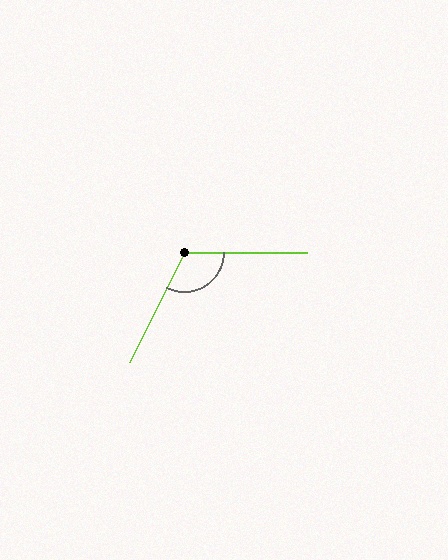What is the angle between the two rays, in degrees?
Approximately 116 degrees.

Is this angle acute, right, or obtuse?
It is obtuse.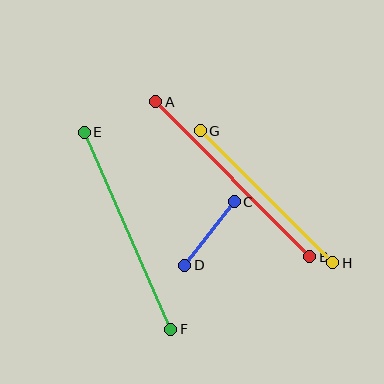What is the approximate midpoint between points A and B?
The midpoint is at approximately (233, 179) pixels.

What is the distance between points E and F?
The distance is approximately 215 pixels.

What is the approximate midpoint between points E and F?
The midpoint is at approximately (128, 231) pixels.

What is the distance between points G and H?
The distance is approximately 187 pixels.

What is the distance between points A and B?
The distance is approximately 218 pixels.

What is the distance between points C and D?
The distance is approximately 81 pixels.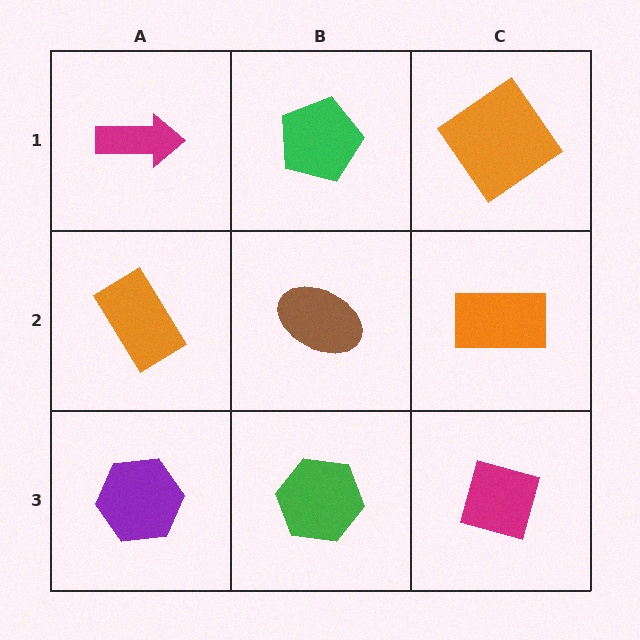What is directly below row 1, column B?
A brown ellipse.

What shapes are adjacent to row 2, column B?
A green pentagon (row 1, column B), a green hexagon (row 3, column B), an orange rectangle (row 2, column A), an orange rectangle (row 2, column C).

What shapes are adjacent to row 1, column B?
A brown ellipse (row 2, column B), a magenta arrow (row 1, column A), an orange diamond (row 1, column C).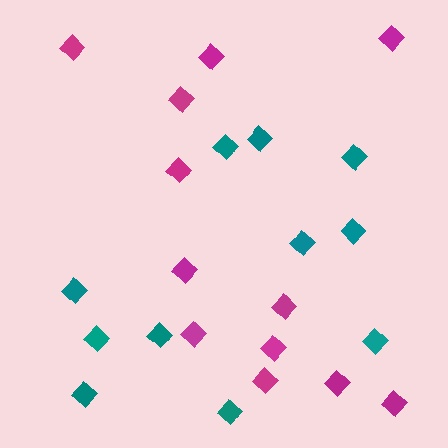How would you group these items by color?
There are 2 groups: one group of magenta diamonds (12) and one group of teal diamonds (11).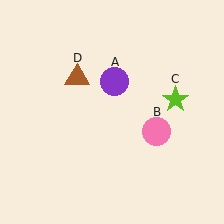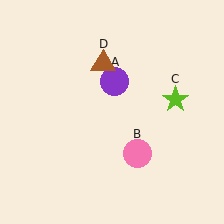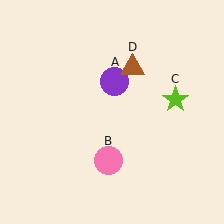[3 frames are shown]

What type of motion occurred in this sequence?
The pink circle (object B), brown triangle (object D) rotated clockwise around the center of the scene.